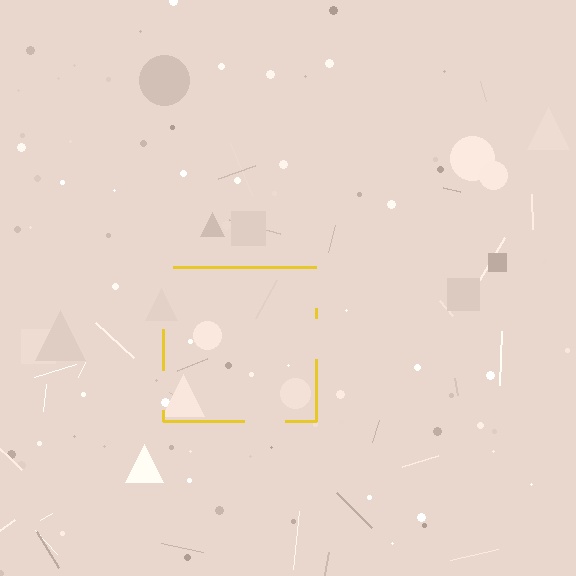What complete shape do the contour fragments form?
The contour fragments form a square.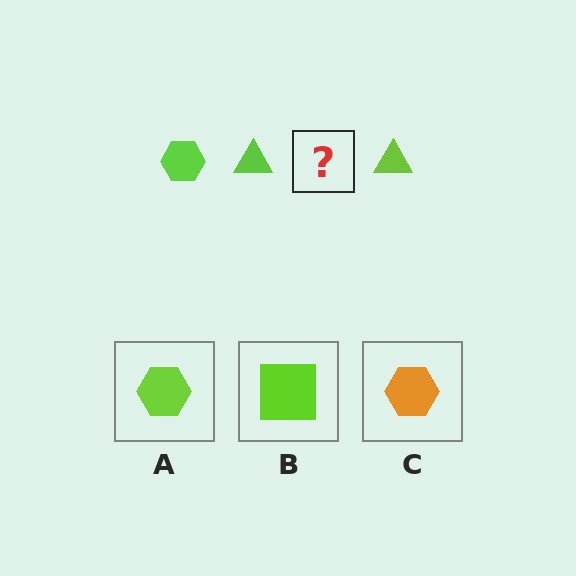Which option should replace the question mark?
Option A.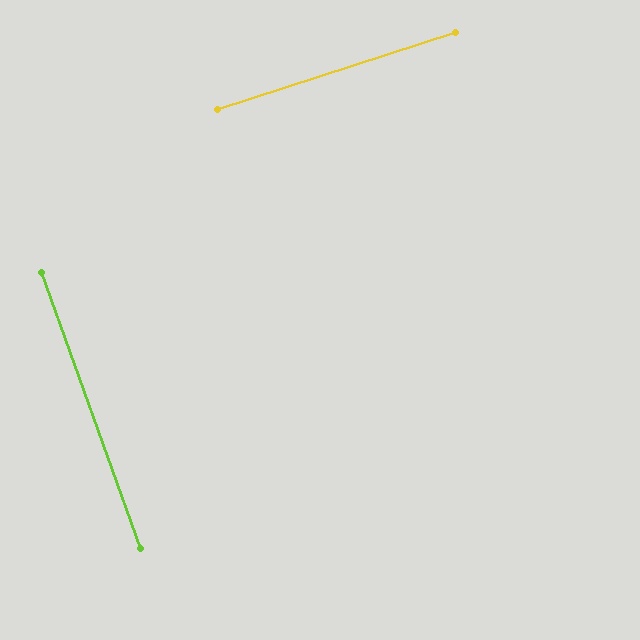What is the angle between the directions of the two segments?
Approximately 88 degrees.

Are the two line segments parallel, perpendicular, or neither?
Perpendicular — they meet at approximately 88°.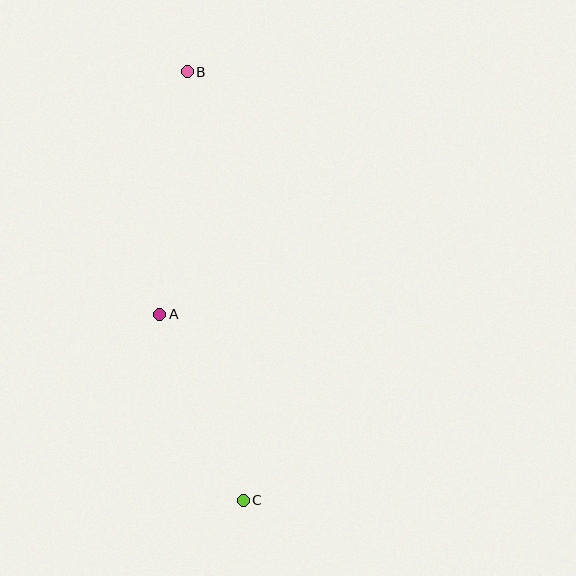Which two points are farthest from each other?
Points B and C are farthest from each other.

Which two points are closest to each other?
Points A and C are closest to each other.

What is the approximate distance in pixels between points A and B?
The distance between A and B is approximately 244 pixels.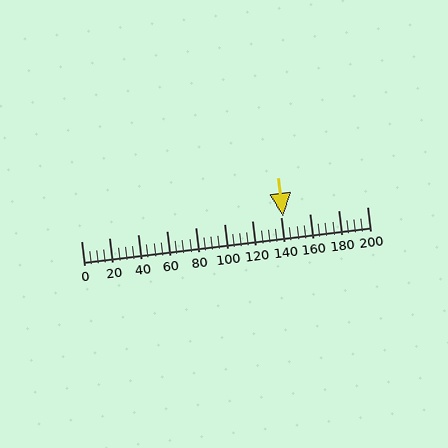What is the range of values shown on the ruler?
The ruler shows values from 0 to 200.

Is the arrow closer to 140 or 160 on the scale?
The arrow is closer to 140.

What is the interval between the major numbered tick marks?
The major tick marks are spaced 20 units apart.